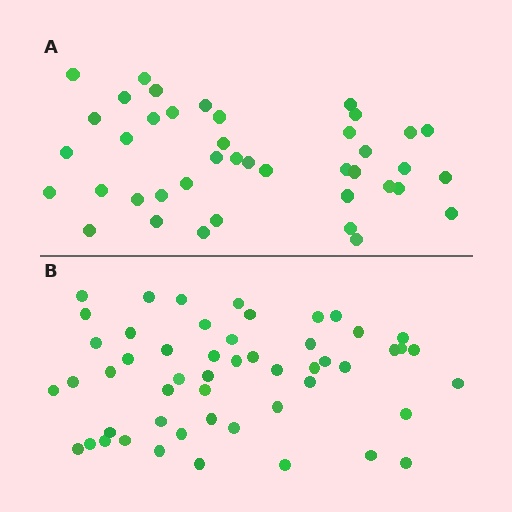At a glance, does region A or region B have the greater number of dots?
Region B (the bottom region) has more dots.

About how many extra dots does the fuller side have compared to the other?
Region B has roughly 12 or so more dots than region A.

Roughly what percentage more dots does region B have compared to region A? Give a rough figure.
About 25% more.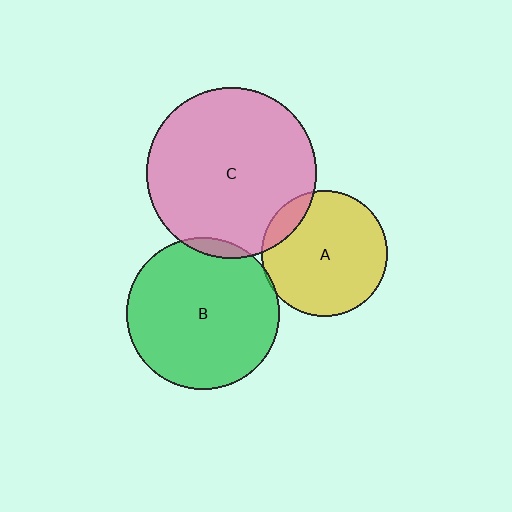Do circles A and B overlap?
Yes.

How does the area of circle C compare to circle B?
Approximately 1.2 times.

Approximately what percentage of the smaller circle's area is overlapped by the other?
Approximately 5%.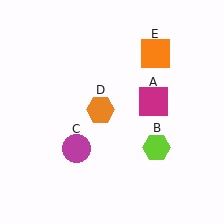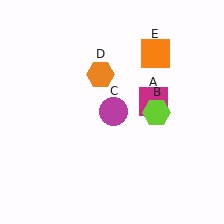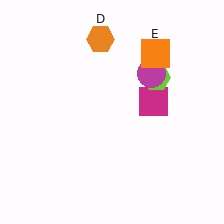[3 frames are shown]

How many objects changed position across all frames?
3 objects changed position: lime hexagon (object B), magenta circle (object C), orange hexagon (object D).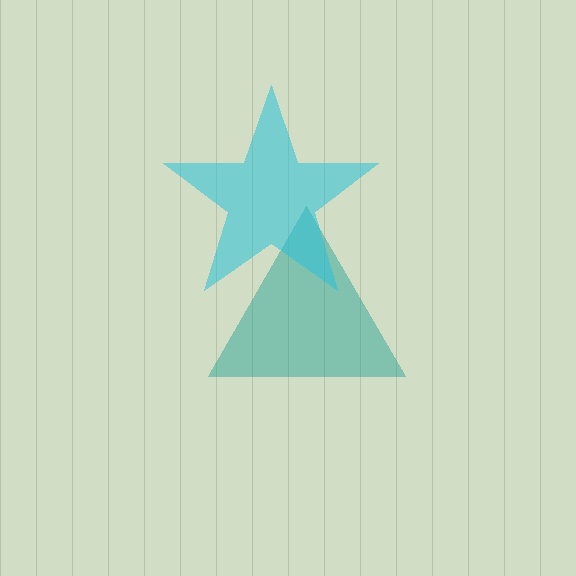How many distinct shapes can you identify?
There are 2 distinct shapes: a teal triangle, a cyan star.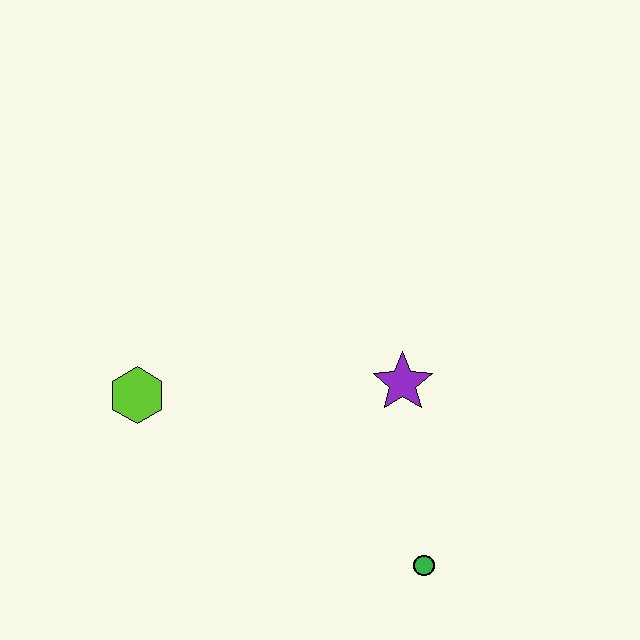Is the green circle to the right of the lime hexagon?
Yes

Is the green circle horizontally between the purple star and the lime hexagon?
No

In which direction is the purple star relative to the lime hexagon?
The purple star is to the right of the lime hexagon.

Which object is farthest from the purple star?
The lime hexagon is farthest from the purple star.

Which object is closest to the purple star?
The green circle is closest to the purple star.